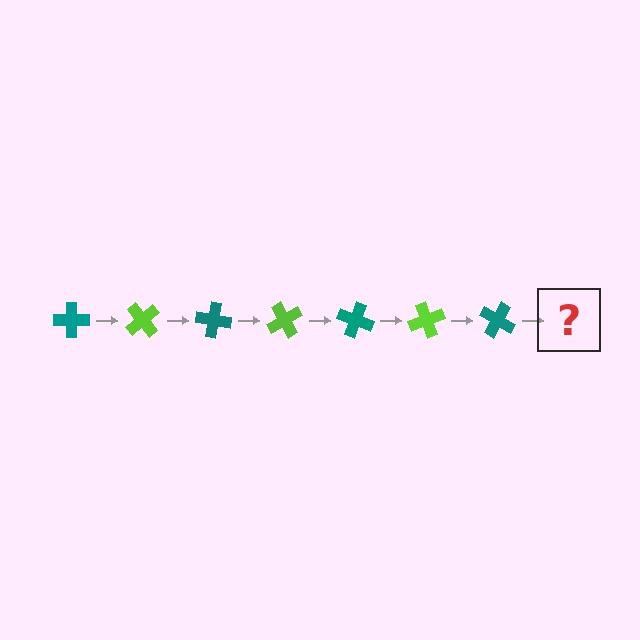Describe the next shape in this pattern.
It should be a lime cross, rotated 350 degrees from the start.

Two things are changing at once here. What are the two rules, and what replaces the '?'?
The two rules are that it rotates 50 degrees each step and the color cycles through teal and lime. The '?' should be a lime cross, rotated 350 degrees from the start.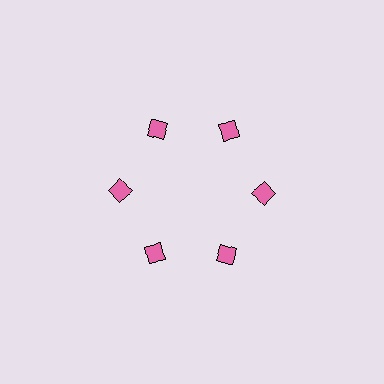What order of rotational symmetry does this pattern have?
This pattern has 6-fold rotational symmetry.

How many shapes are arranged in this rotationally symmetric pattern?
There are 6 shapes, arranged in 6 groups of 1.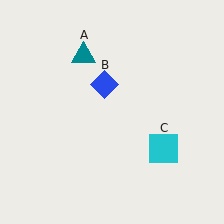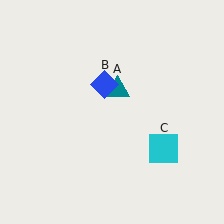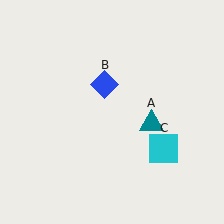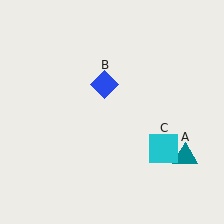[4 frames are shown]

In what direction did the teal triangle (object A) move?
The teal triangle (object A) moved down and to the right.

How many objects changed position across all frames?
1 object changed position: teal triangle (object A).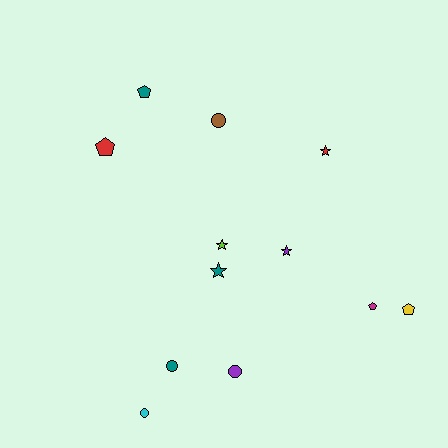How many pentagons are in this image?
There are 4 pentagons.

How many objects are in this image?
There are 12 objects.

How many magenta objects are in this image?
There is 1 magenta object.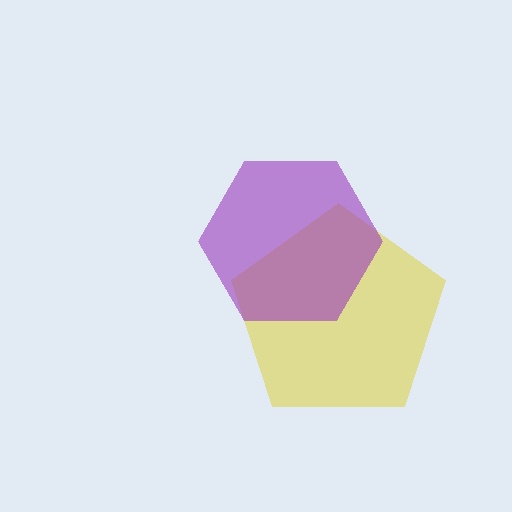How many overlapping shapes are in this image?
There are 2 overlapping shapes in the image.